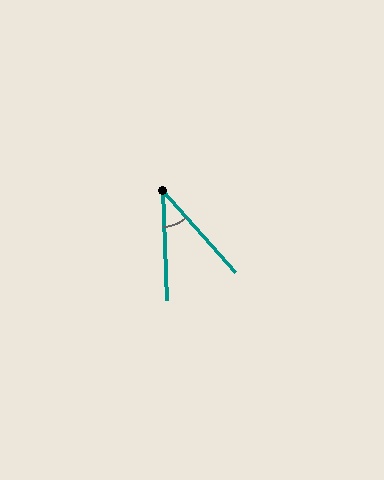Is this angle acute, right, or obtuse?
It is acute.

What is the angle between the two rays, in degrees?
Approximately 40 degrees.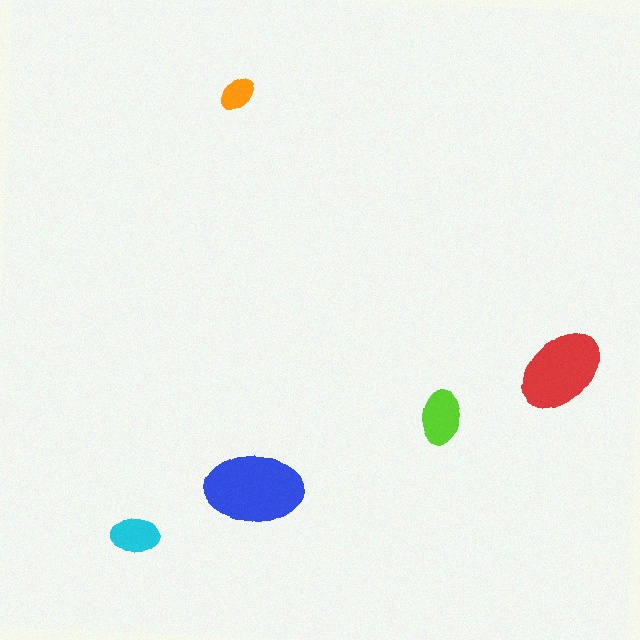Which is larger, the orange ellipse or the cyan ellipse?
The cyan one.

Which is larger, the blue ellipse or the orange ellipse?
The blue one.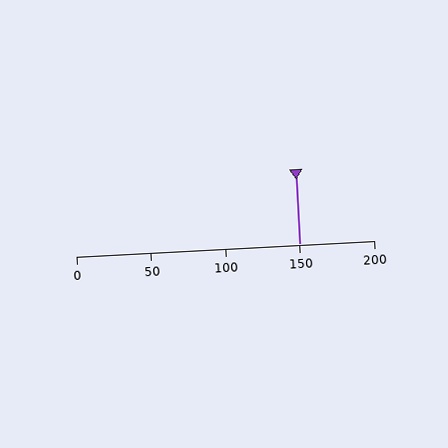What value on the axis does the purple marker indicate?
The marker indicates approximately 150.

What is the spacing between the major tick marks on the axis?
The major ticks are spaced 50 apart.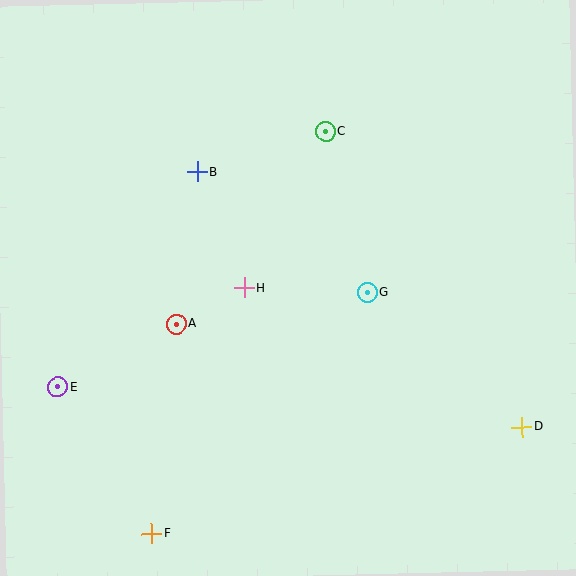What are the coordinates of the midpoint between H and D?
The midpoint between H and D is at (383, 357).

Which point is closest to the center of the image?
Point H at (244, 288) is closest to the center.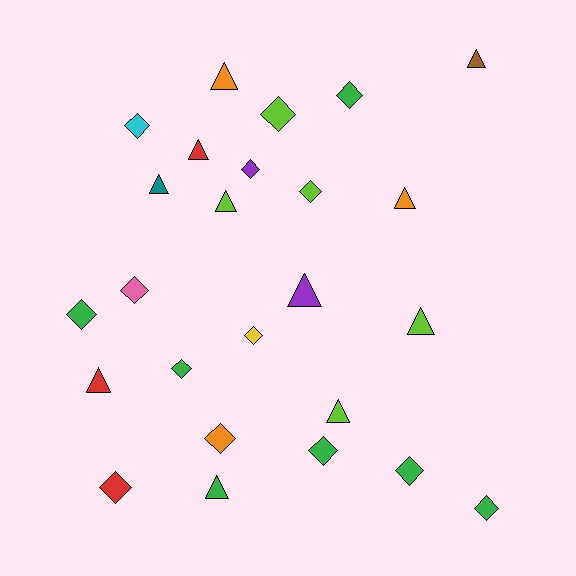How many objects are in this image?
There are 25 objects.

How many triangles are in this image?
There are 11 triangles.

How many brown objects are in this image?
There is 1 brown object.